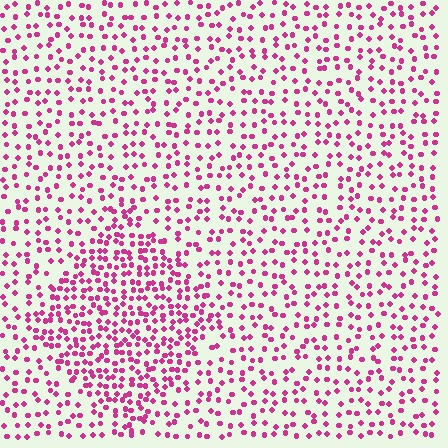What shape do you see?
I see a diamond.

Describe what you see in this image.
The image contains small magenta elements arranged at two different densities. A diamond-shaped region is visible where the elements are more densely packed than the surrounding area.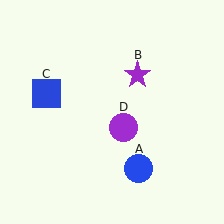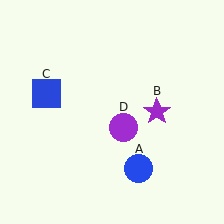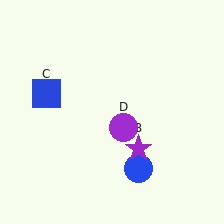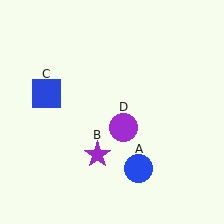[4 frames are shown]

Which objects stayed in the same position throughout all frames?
Blue circle (object A) and blue square (object C) and purple circle (object D) remained stationary.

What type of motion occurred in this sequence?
The purple star (object B) rotated clockwise around the center of the scene.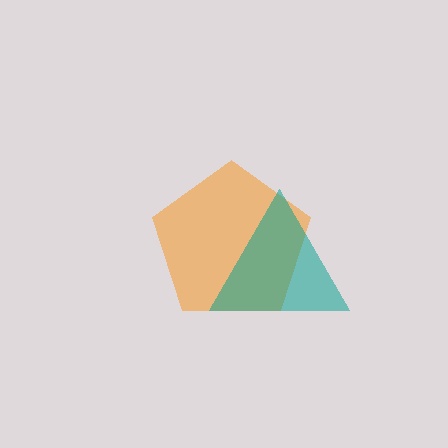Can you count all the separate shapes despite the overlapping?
Yes, there are 2 separate shapes.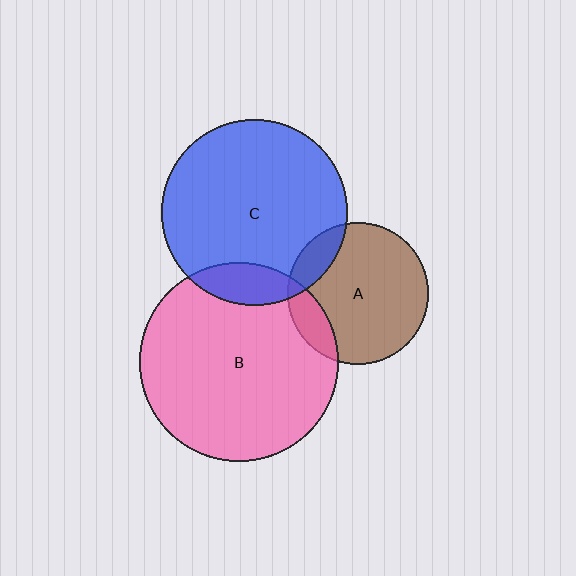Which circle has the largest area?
Circle B (pink).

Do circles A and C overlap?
Yes.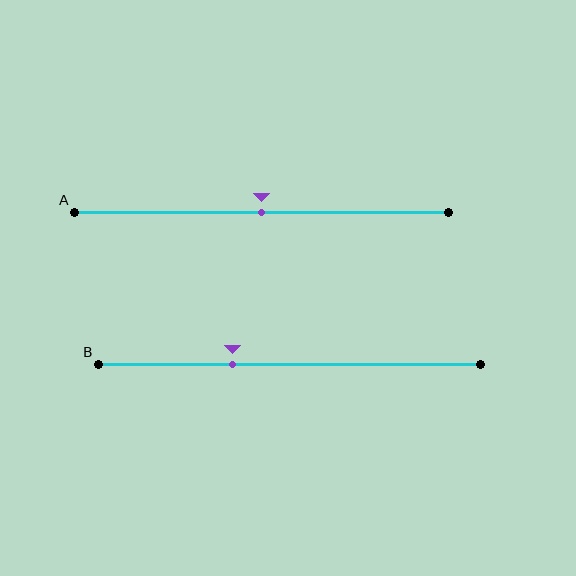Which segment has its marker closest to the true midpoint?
Segment A has its marker closest to the true midpoint.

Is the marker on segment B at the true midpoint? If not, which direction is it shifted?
No, the marker on segment B is shifted to the left by about 15% of the segment length.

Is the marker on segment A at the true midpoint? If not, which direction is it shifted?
Yes, the marker on segment A is at the true midpoint.